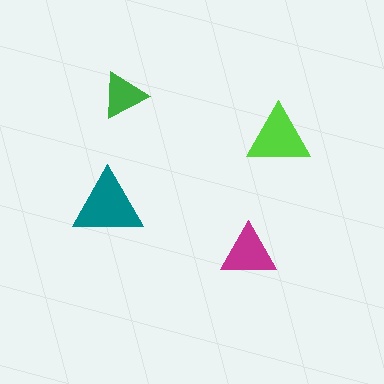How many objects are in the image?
There are 4 objects in the image.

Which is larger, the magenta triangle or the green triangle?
The magenta one.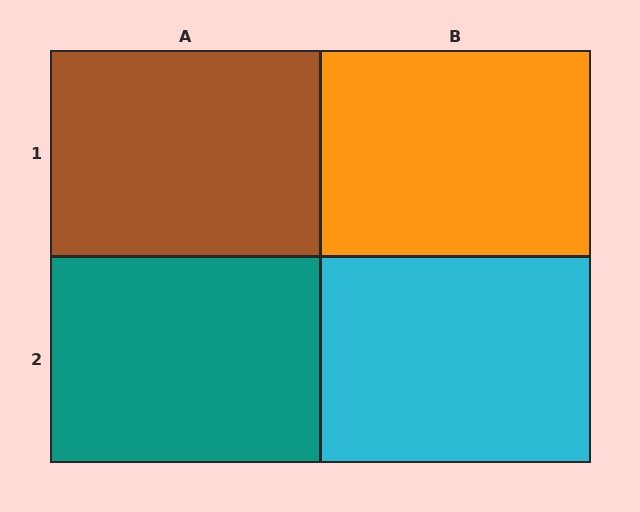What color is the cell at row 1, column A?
Brown.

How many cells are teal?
1 cell is teal.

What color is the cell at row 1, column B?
Orange.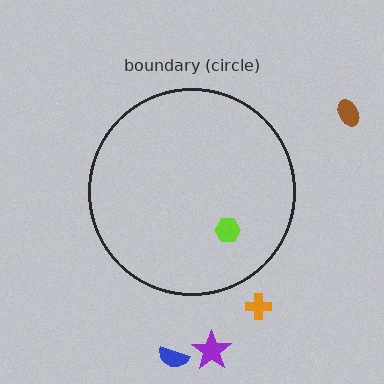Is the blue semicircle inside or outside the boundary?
Outside.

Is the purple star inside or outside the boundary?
Outside.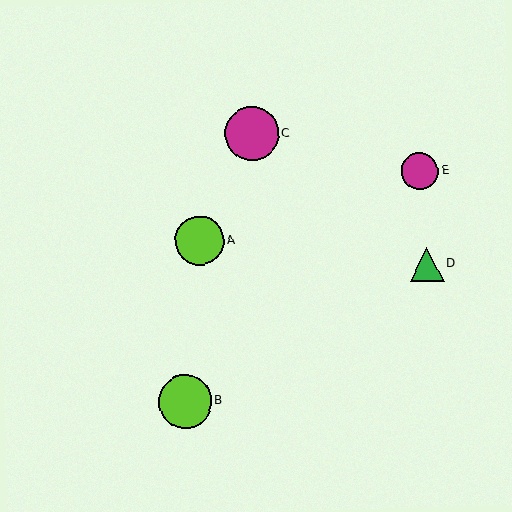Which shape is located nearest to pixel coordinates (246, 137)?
The magenta circle (labeled C) at (252, 134) is nearest to that location.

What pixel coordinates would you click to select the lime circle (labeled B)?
Click at (185, 402) to select the lime circle B.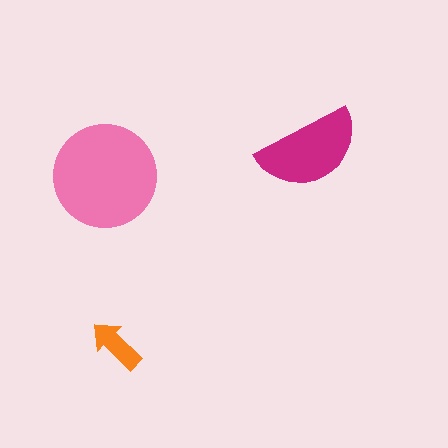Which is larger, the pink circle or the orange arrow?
The pink circle.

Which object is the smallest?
The orange arrow.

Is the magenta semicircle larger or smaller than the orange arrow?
Larger.